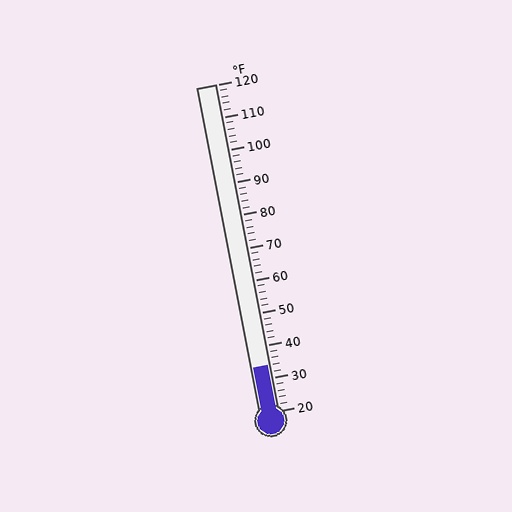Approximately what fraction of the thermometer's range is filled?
The thermometer is filled to approximately 15% of its range.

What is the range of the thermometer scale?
The thermometer scale ranges from 20°F to 120°F.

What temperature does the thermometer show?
The thermometer shows approximately 34°F.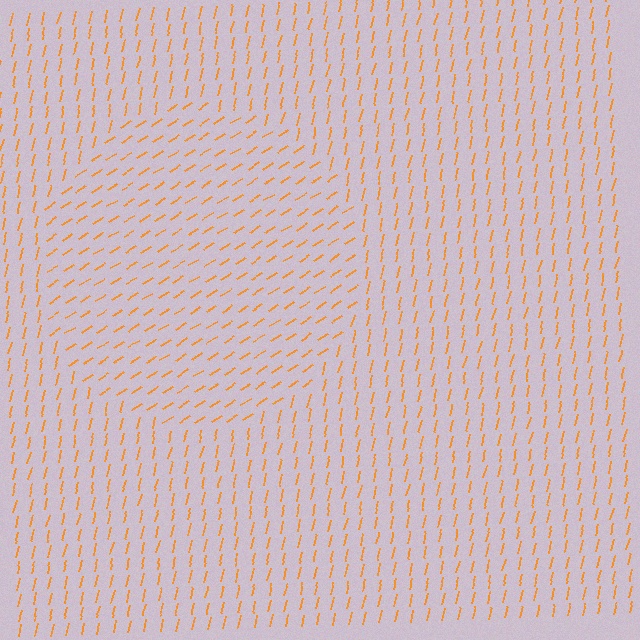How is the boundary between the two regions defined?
The boundary is defined purely by a change in line orientation (approximately 45 degrees difference). All lines are the same color and thickness.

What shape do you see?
I see a circle.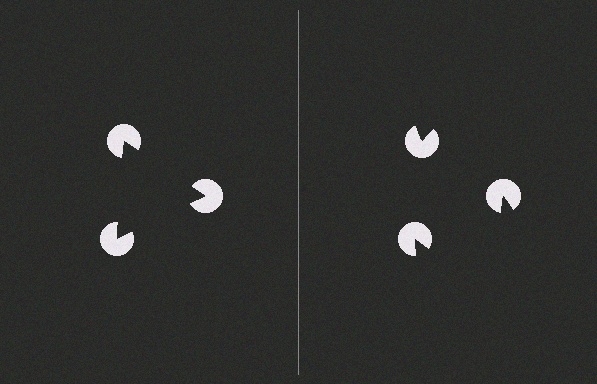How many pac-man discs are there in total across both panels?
6 — 3 on each side.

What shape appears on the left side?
An illusory triangle.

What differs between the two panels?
The pac-man discs are positioned identically on both sides; only the wedge orientations differ. On the left they align to a triangle; on the right they are misaligned.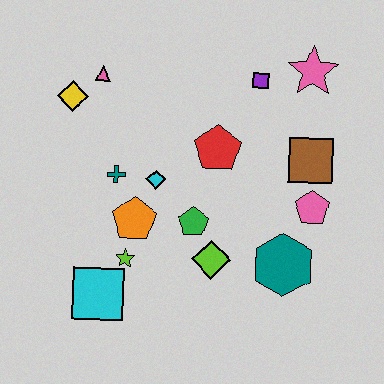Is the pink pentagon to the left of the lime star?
No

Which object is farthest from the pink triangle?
The teal hexagon is farthest from the pink triangle.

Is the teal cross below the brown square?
Yes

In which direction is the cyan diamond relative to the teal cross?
The cyan diamond is to the right of the teal cross.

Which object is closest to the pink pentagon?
The brown square is closest to the pink pentagon.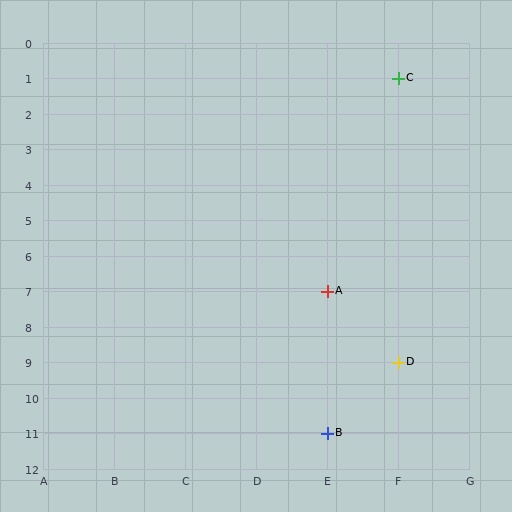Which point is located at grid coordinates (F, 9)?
Point D is at (F, 9).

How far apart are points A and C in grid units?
Points A and C are 1 column and 6 rows apart (about 6.1 grid units diagonally).